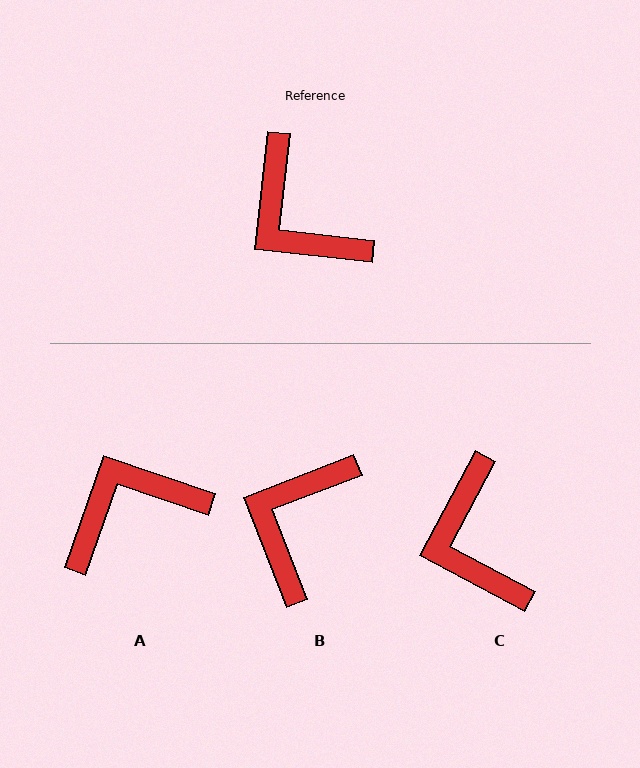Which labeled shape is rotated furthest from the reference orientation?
A, about 102 degrees away.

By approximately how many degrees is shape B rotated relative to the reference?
Approximately 62 degrees clockwise.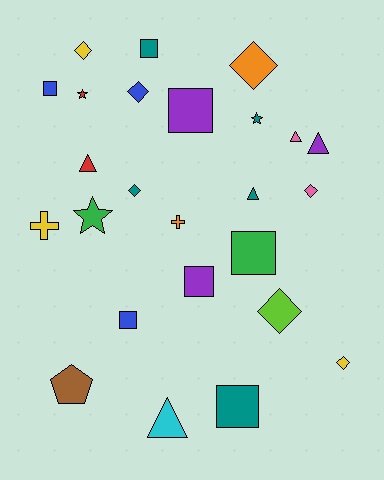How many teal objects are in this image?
There are 5 teal objects.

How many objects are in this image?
There are 25 objects.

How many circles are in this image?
There are no circles.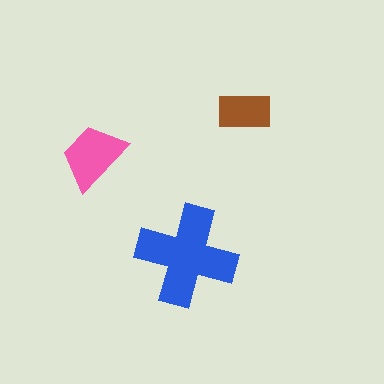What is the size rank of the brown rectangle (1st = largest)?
3rd.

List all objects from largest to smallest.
The blue cross, the pink trapezoid, the brown rectangle.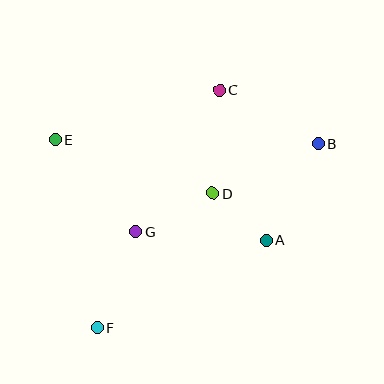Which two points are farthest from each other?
Points B and F are farthest from each other.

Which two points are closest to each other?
Points A and D are closest to each other.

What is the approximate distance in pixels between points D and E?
The distance between D and E is approximately 166 pixels.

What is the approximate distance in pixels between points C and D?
The distance between C and D is approximately 104 pixels.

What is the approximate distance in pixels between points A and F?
The distance between A and F is approximately 191 pixels.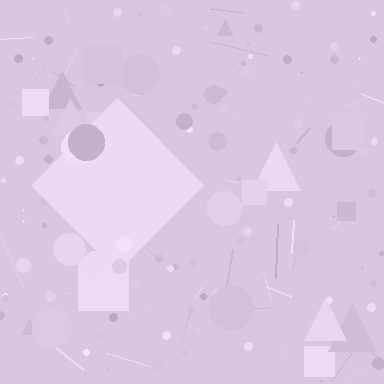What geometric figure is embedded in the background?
A diamond is embedded in the background.